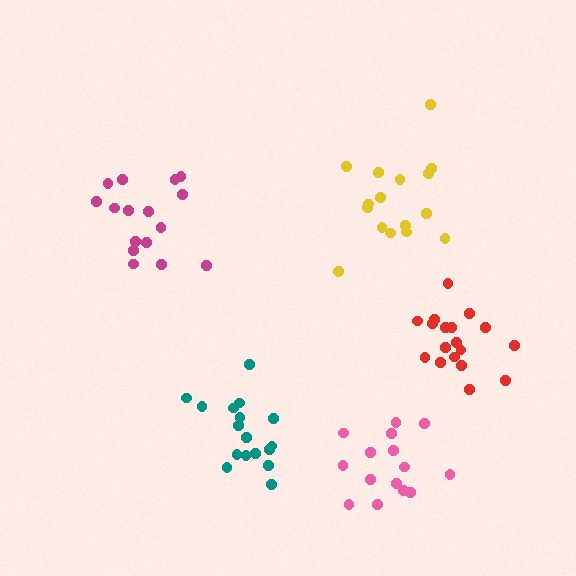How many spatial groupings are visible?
There are 5 spatial groupings.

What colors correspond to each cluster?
The clusters are colored: yellow, magenta, red, teal, pink.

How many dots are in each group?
Group 1: 16 dots, Group 2: 16 dots, Group 3: 18 dots, Group 4: 17 dots, Group 5: 15 dots (82 total).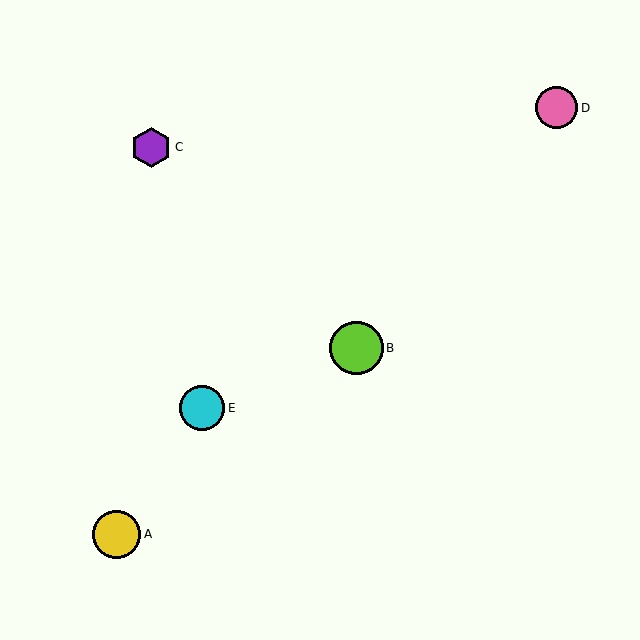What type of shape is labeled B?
Shape B is a lime circle.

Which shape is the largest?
The lime circle (labeled B) is the largest.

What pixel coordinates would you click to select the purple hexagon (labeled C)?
Click at (151, 147) to select the purple hexagon C.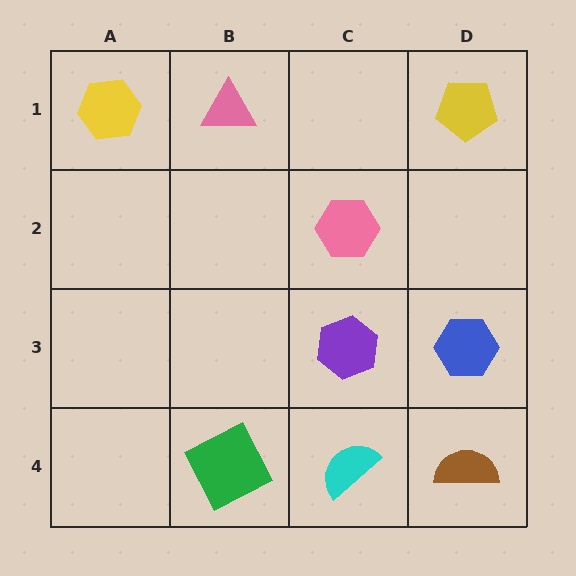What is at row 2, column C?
A pink hexagon.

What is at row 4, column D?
A brown semicircle.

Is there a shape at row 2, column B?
No, that cell is empty.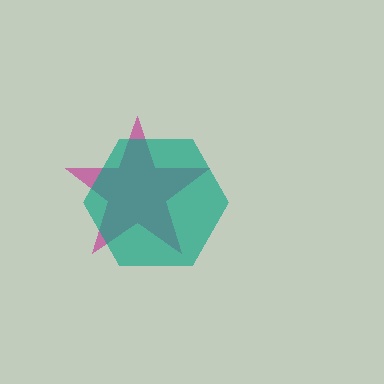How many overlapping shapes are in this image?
There are 2 overlapping shapes in the image.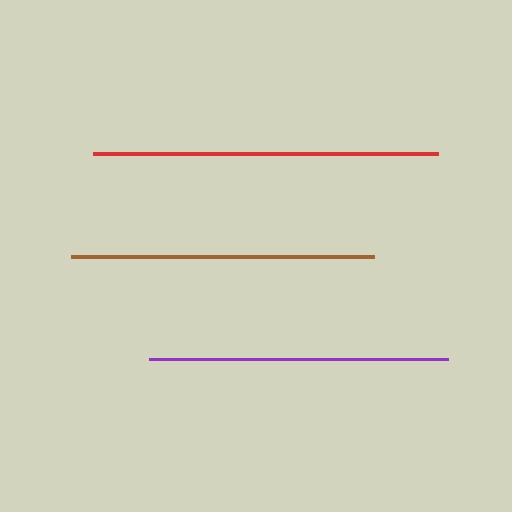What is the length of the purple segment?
The purple segment is approximately 299 pixels long.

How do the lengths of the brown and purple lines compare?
The brown and purple lines are approximately the same length.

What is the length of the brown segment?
The brown segment is approximately 303 pixels long.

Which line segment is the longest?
The red line is the longest at approximately 346 pixels.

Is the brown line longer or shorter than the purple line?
The brown line is longer than the purple line.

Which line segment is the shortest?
The purple line is the shortest at approximately 299 pixels.